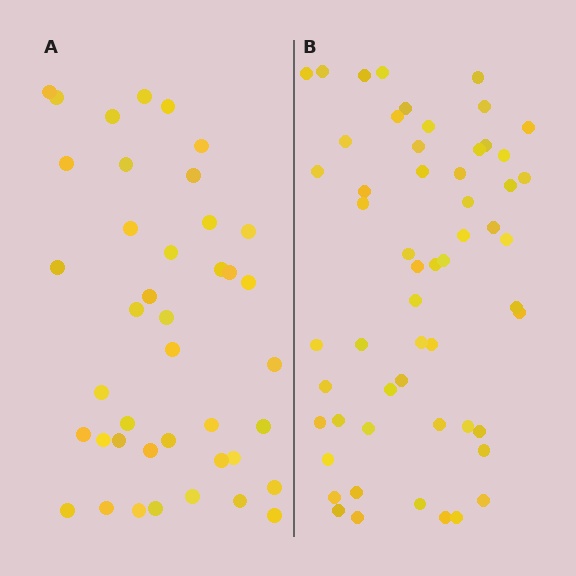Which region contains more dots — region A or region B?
Region B (the right region) has more dots.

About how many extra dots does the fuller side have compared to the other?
Region B has approximately 15 more dots than region A.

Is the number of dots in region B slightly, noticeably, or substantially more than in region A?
Region B has noticeably more, but not dramatically so. The ratio is roughly 1.4 to 1.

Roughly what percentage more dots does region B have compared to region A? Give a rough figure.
About 35% more.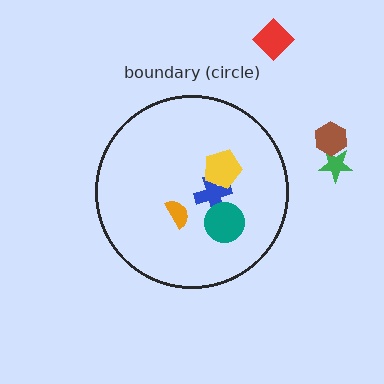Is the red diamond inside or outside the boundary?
Outside.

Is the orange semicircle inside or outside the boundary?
Inside.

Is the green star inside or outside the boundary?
Outside.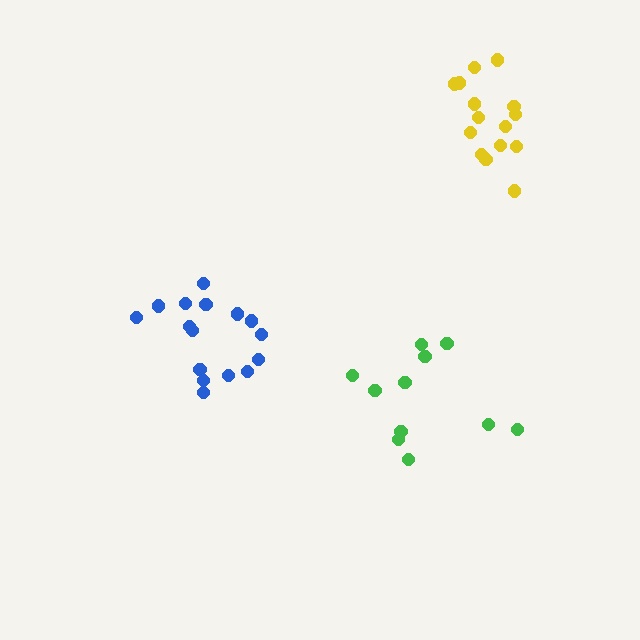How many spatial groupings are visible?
There are 3 spatial groupings.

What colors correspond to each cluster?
The clusters are colored: yellow, blue, green.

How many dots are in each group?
Group 1: 16 dots, Group 2: 16 dots, Group 3: 11 dots (43 total).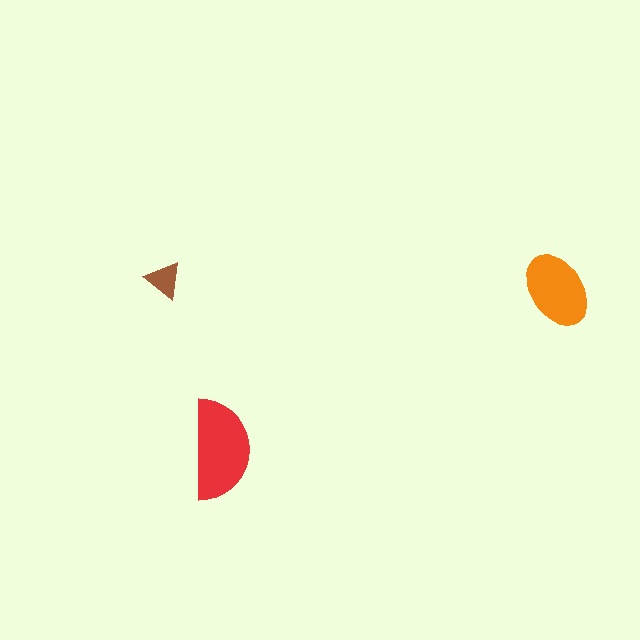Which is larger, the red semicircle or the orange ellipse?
The red semicircle.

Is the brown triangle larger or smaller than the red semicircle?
Smaller.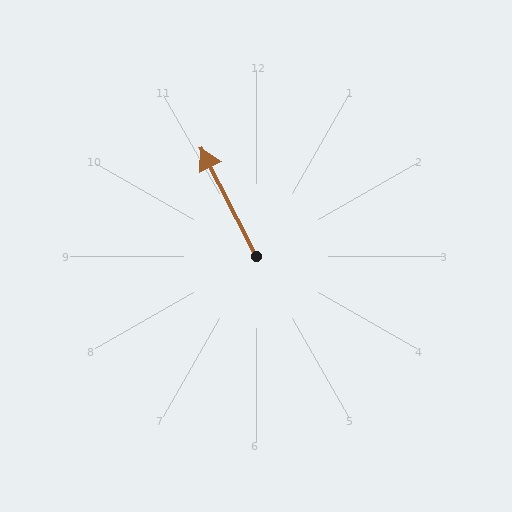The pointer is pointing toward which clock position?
Roughly 11 o'clock.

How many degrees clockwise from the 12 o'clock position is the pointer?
Approximately 333 degrees.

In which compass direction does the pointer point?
Northwest.